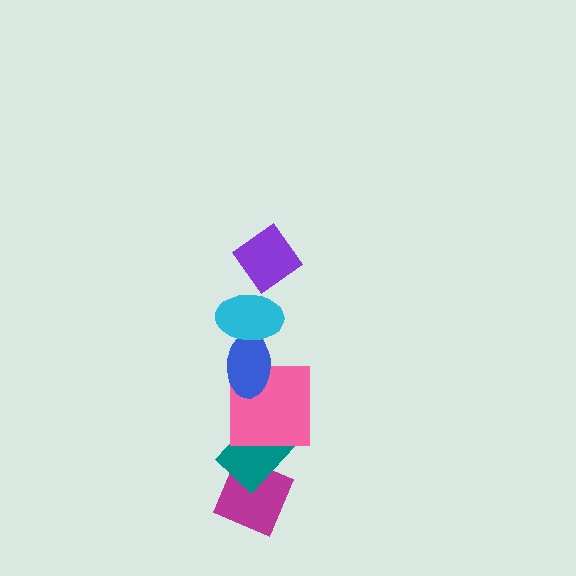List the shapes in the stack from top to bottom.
From top to bottom: the purple diamond, the cyan ellipse, the blue ellipse, the pink square, the teal rectangle, the magenta diamond.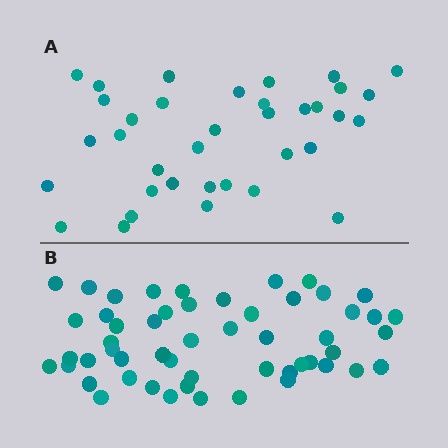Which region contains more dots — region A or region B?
Region B (the bottom region) has more dots.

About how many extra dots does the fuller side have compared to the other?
Region B has approximately 15 more dots than region A.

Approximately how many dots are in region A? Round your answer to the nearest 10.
About 40 dots. (The exact count is 36, which rounds to 40.)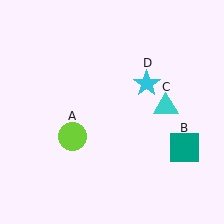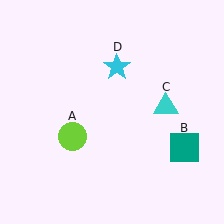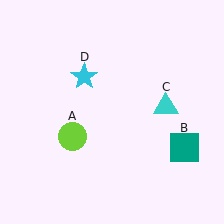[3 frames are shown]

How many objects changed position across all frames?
1 object changed position: cyan star (object D).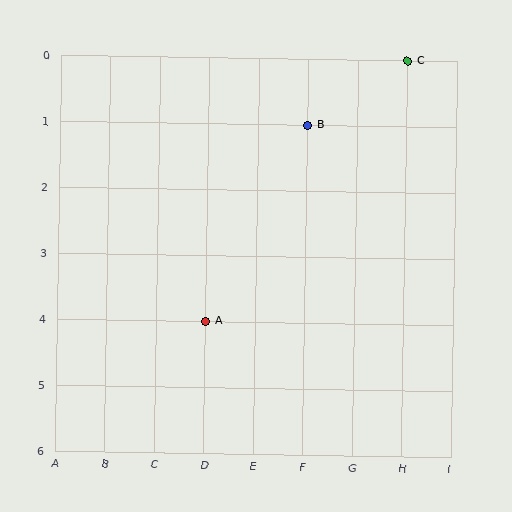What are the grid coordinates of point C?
Point C is at grid coordinates (H, 0).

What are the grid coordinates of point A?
Point A is at grid coordinates (D, 4).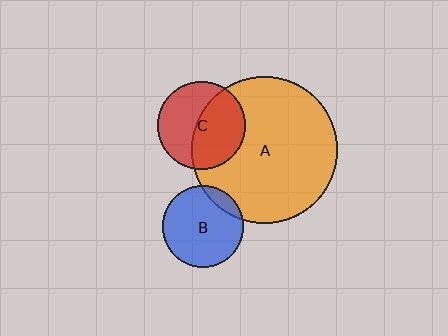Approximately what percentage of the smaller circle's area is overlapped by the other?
Approximately 50%.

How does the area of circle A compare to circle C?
Approximately 2.7 times.